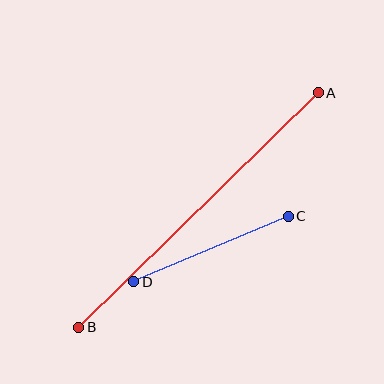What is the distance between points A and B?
The distance is approximately 335 pixels.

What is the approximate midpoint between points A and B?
The midpoint is at approximately (198, 210) pixels.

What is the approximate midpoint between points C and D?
The midpoint is at approximately (211, 249) pixels.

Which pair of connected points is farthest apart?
Points A and B are farthest apart.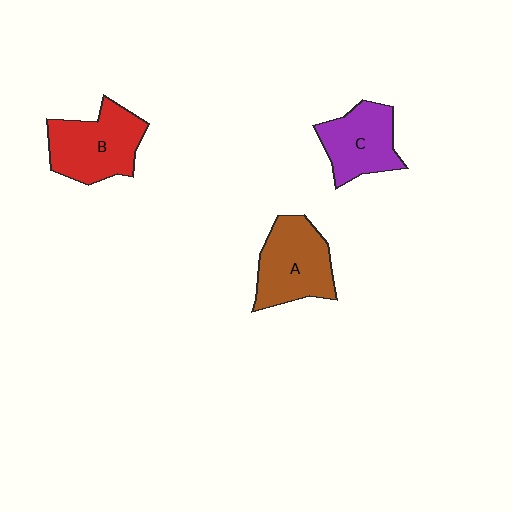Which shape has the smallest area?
Shape C (purple).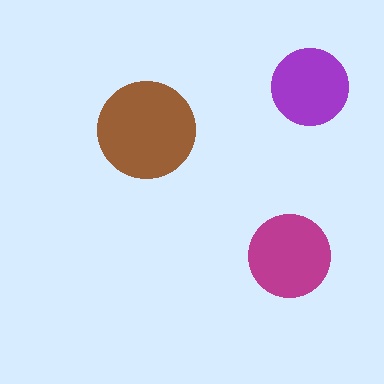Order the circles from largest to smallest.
the brown one, the magenta one, the purple one.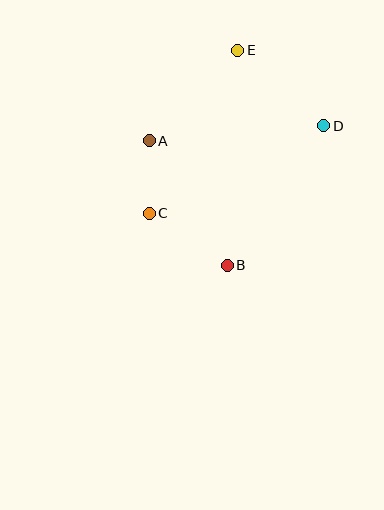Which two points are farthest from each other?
Points B and E are farthest from each other.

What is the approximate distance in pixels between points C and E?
The distance between C and E is approximately 185 pixels.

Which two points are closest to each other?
Points A and C are closest to each other.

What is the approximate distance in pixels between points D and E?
The distance between D and E is approximately 115 pixels.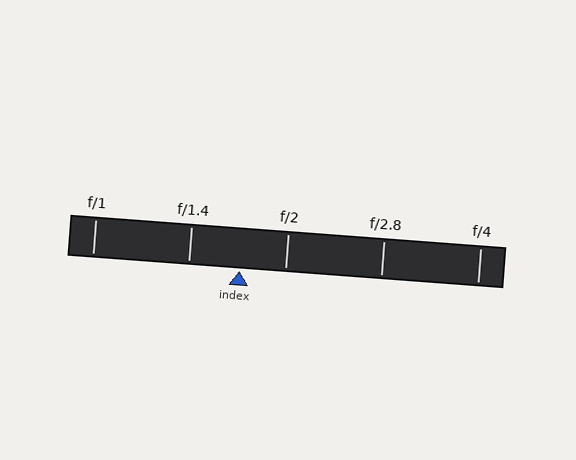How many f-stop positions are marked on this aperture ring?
There are 5 f-stop positions marked.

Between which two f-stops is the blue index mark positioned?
The index mark is between f/1.4 and f/2.